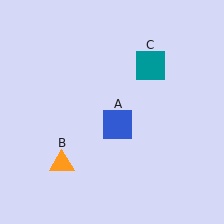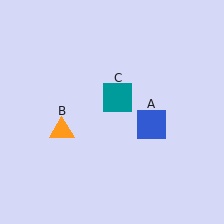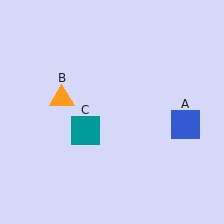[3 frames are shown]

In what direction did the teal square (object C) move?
The teal square (object C) moved down and to the left.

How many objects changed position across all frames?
3 objects changed position: blue square (object A), orange triangle (object B), teal square (object C).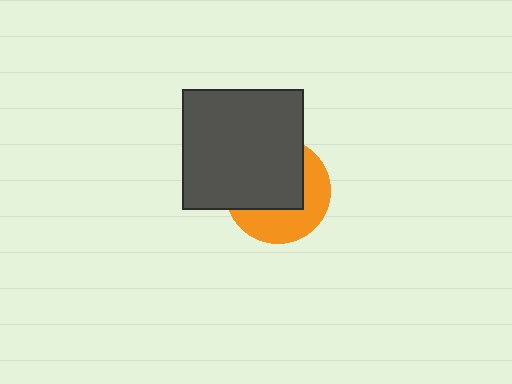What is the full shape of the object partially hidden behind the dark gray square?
The partially hidden object is an orange circle.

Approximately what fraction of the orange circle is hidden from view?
Roughly 56% of the orange circle is hidden behind the dark gray square.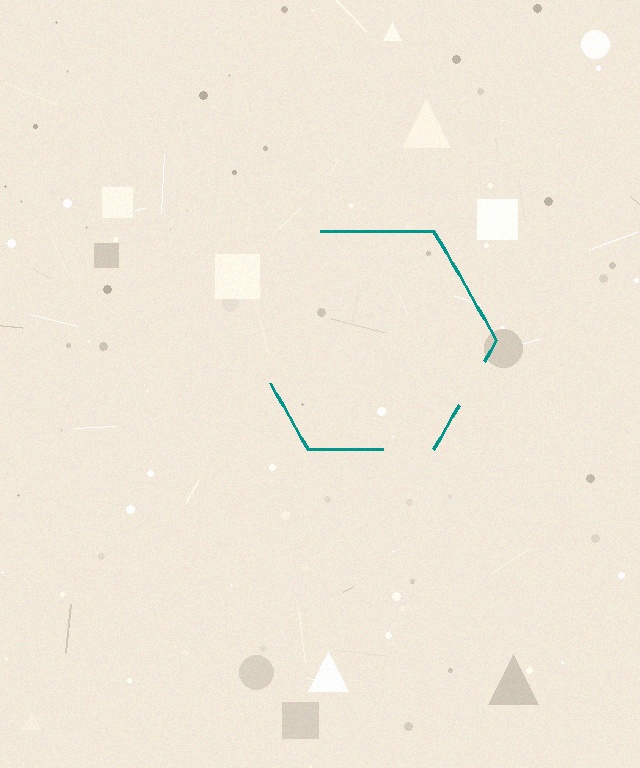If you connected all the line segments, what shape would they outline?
They would outline a hexagon.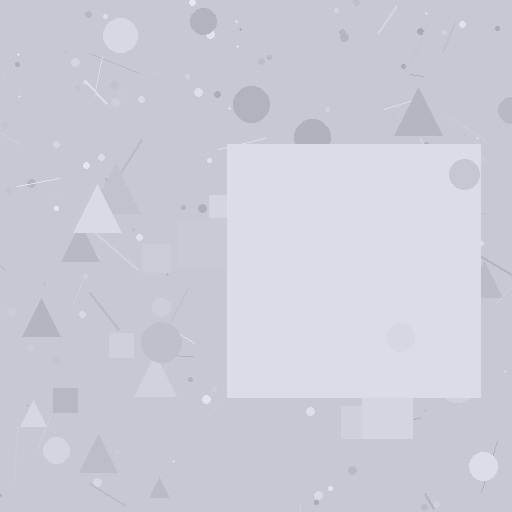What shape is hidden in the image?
A square is hidden in the image.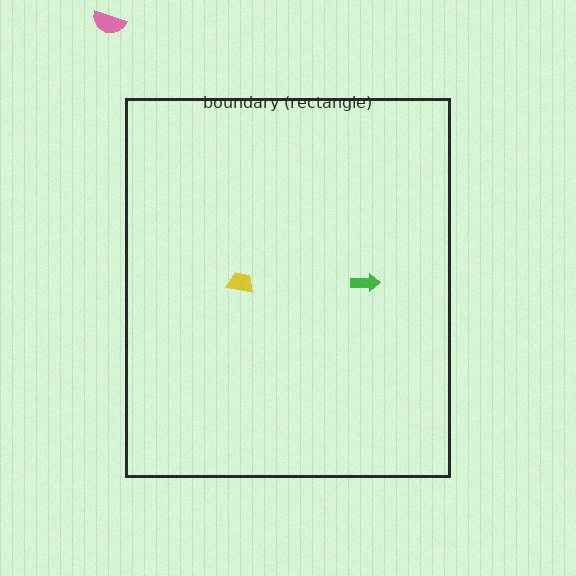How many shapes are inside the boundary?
2 inside, 1 outside.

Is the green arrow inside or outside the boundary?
Inside.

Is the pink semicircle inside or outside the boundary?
Outside.